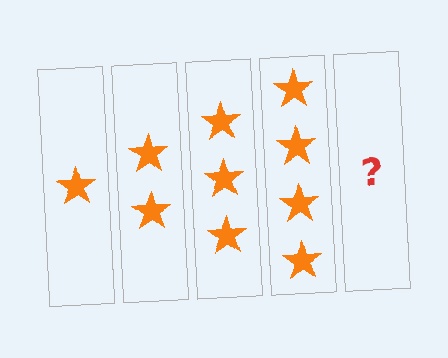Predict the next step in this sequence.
The next step is 5 stars.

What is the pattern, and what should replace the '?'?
The pattern is that each step adds one more star. The '?' should be 5 stars.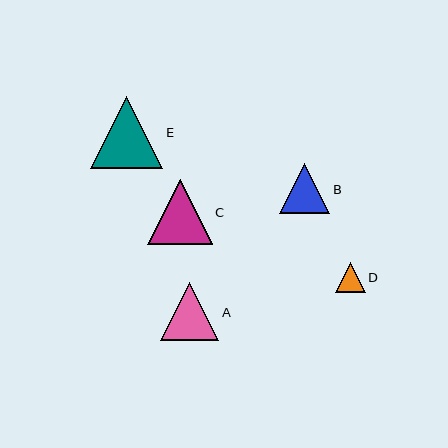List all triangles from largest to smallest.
From largest to smallest: E, C, A, B, D.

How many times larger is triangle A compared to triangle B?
Triangle A is approximately 1.2 times the size of triangle B.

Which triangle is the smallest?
Triangle D is the smallest with a size of approximately 30 pixels.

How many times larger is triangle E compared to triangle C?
Triangle E is approximately 1.1 times the size of triangle C.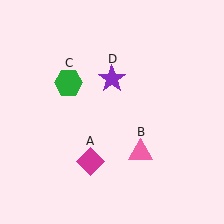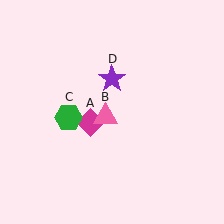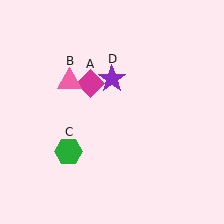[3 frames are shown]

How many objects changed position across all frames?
3 objects changed position: magenta diamond (object A), pink triangle (object B), green hexagon (object C).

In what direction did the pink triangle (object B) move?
The pink triangle (object B) moved up and to the left.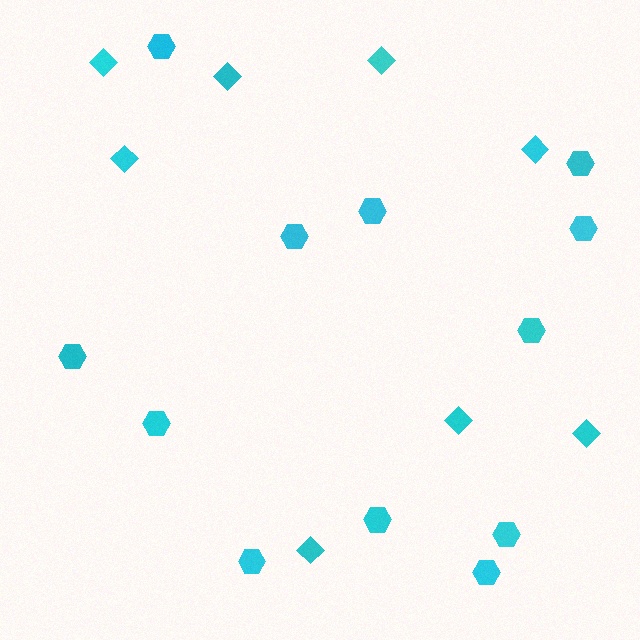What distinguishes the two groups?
There are 2 groups: one group of diamonds (8) and one group of hexagons (12).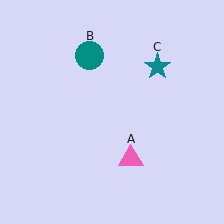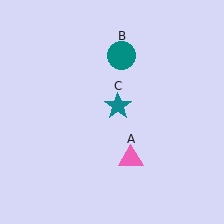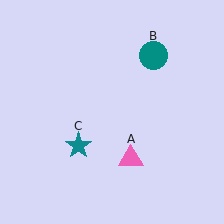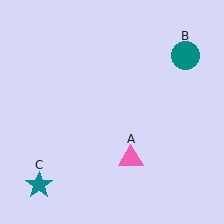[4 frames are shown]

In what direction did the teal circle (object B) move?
The teal circle (object B) moved right.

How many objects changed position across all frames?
2 objects changed position: teal circle (object B), teal star (object C).